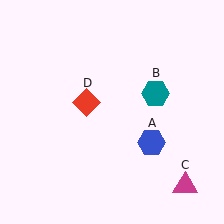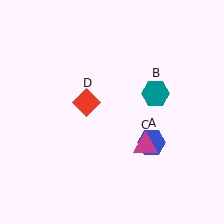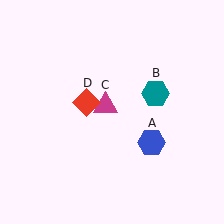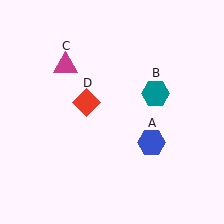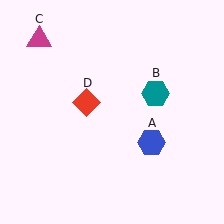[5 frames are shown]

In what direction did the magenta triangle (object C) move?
The magenta triangle (object C) moved up and to the left.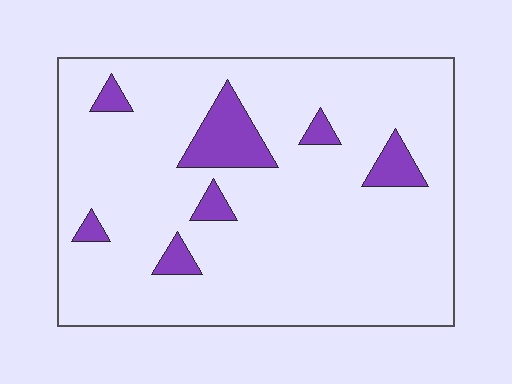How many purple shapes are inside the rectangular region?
7.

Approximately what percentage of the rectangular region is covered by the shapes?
Approximately 10%.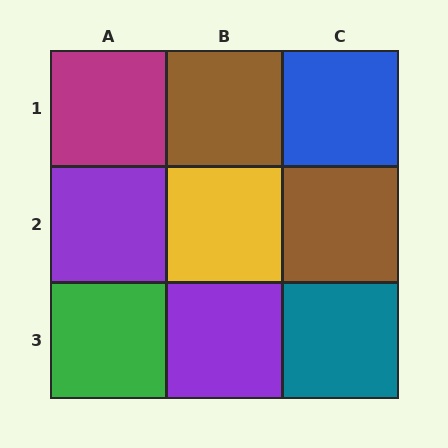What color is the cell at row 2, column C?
Brown.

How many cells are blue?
1 cell is blue.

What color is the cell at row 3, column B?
Purple.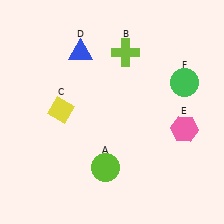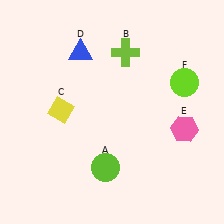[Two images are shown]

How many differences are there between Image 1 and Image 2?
There is 1 difference between the two images.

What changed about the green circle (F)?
In Image 1, F is green. In Image 2, it changed to lime.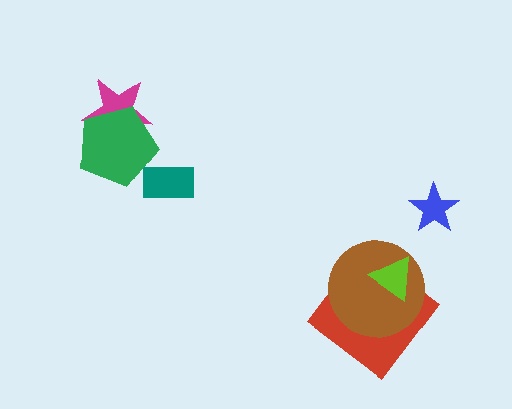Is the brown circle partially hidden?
Yes, it is partially covered by another shape.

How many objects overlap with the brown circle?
2 objects overlap with the brown circle.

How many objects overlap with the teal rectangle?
0 objects overlap with the teal rectangle.